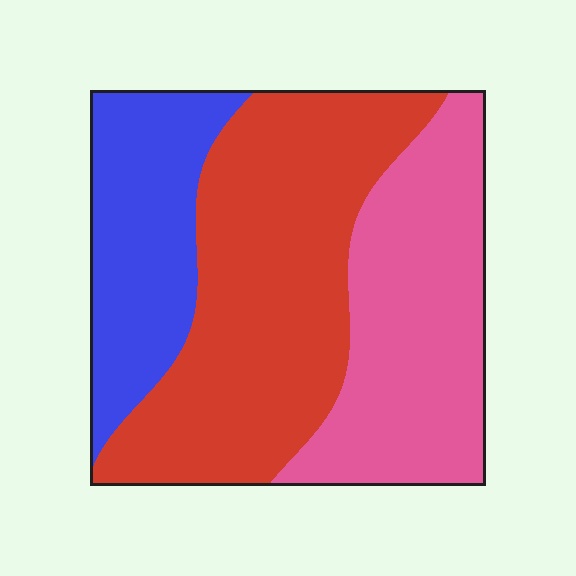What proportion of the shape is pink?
Pink takes up between a quarter and a half of the shape.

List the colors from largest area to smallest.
From largest to smallest: red, pink, blue.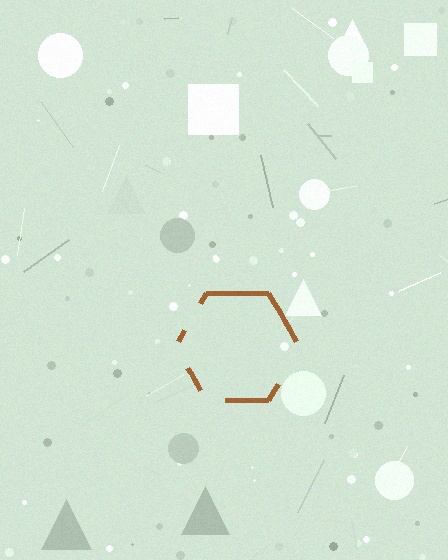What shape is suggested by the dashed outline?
The dashed outline suggests a hexagon.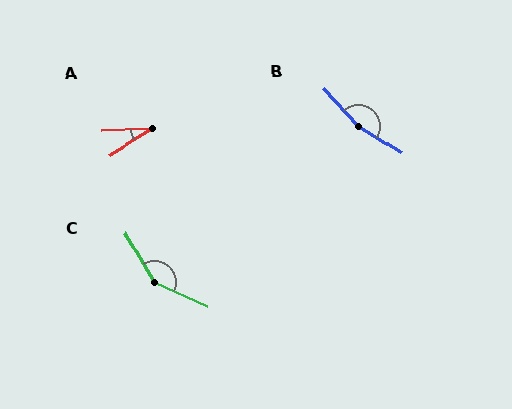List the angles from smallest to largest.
A (30°), C (143°), B (164°).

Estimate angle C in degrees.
Approximately 143 degrees.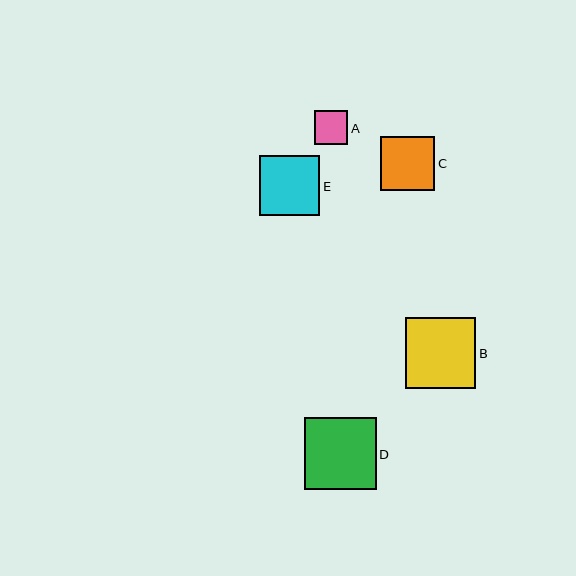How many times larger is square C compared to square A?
Square C is approximately 1.6 times the size of square A.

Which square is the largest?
Square D is the largest with a size of approximately 72 pixels.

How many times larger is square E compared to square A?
Square E is approximately 1.8 times the size of square A.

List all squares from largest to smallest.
From largest to smallest: D, B, E, C, A.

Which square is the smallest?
Square A is the smallest with a size of approximately 33 pixels.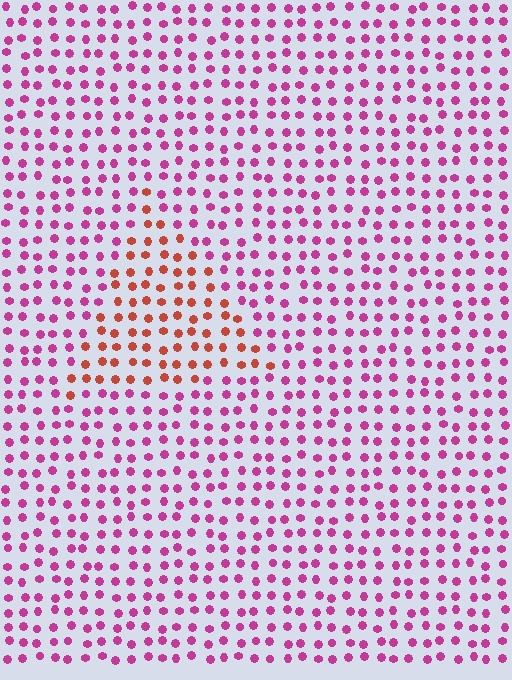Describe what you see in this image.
The image is filled with small magenta elements in a uniform arrangement. A triangle-shaped region is visible where the elements are tinted to a slightly different hue, forming a subtle color boundary.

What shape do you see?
I see a triangle.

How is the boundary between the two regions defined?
The boundary is defined purely by a slight shift in hue (about 47 degrees). Spacing, size, and orientation are identical on both sides.